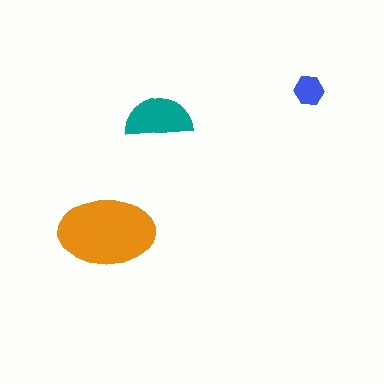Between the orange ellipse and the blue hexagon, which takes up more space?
The orange ellipse.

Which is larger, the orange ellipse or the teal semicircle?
The orange ellipse.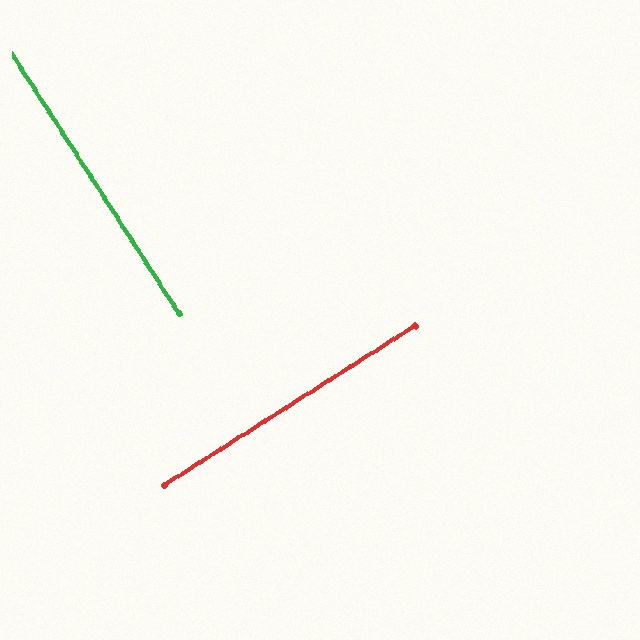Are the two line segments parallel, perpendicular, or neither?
Perpendicular — they meet at approximately 89°.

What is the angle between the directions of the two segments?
Approximately 89 degrees.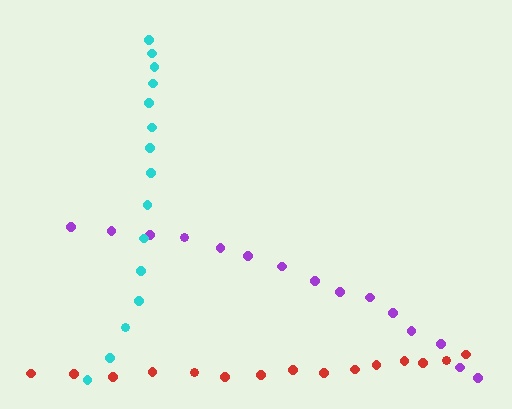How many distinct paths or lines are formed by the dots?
There are 3 distinct paths.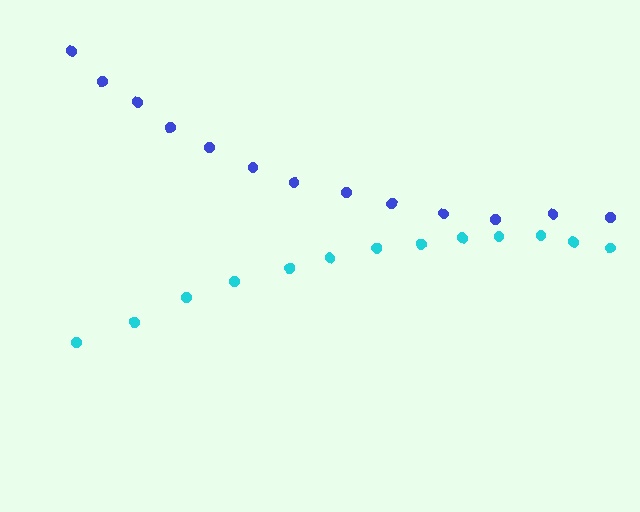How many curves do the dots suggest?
There are 2 distinct paths.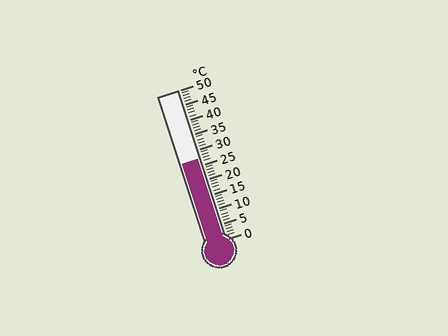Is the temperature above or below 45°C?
The temperature is below 45°C.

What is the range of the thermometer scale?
The thermometer scale ranges from 0°C to 50°C.